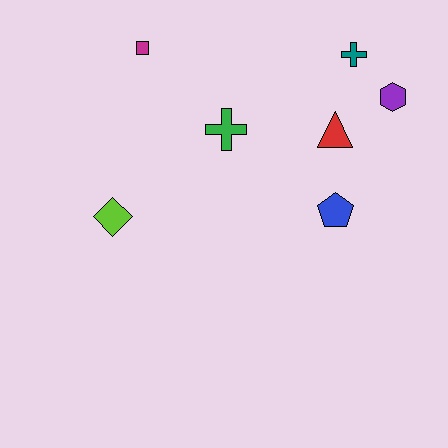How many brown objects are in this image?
There are no brown objects.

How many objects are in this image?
There are 7 objects.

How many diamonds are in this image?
There is 1 diamond.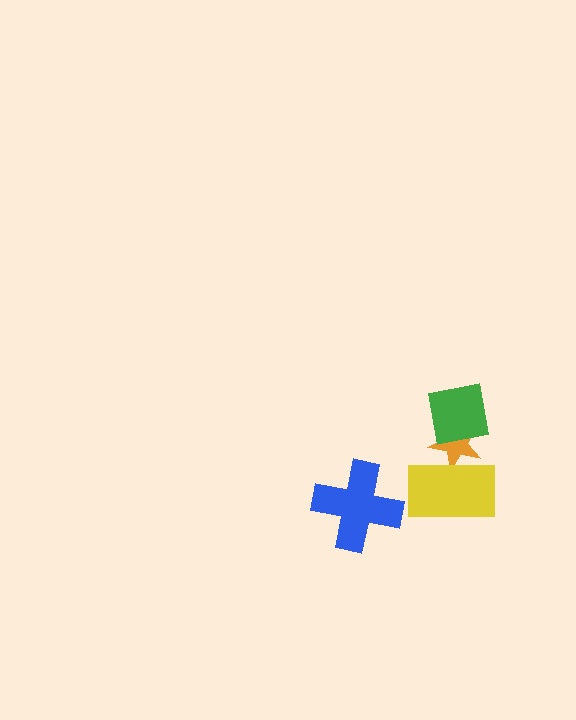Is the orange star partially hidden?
Yes, it is partially covered by another shape.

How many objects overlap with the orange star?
2 objects overlap with the orange star.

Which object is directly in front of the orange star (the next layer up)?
The yellow rectangle is directly in front of the orange star.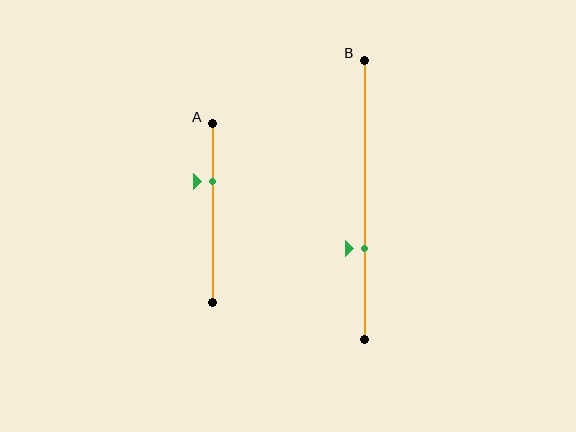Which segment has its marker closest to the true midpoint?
Segment B has its marker closest to the true midpoint.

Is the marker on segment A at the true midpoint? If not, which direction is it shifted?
No, the marker on segment A is shifted upward by about 18% of the segment length.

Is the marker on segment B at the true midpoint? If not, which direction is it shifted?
No, the marker on segment B is shifted downward by about 17% of the segment length.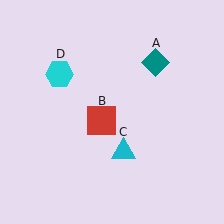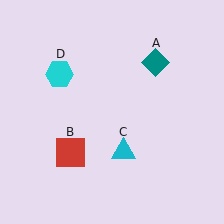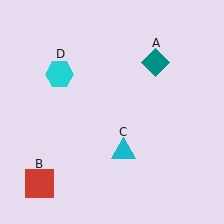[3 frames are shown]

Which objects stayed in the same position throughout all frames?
Teal diamond (object A) and cyan triangle (object C) and cyan hexagon (object D) remained stationary.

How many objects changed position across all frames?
1 object changed position: red square (object B).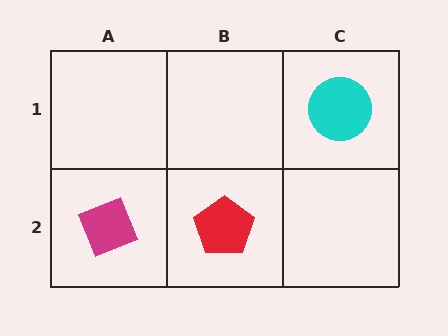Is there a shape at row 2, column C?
No, that cell is empty.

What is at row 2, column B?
A red pentagon.